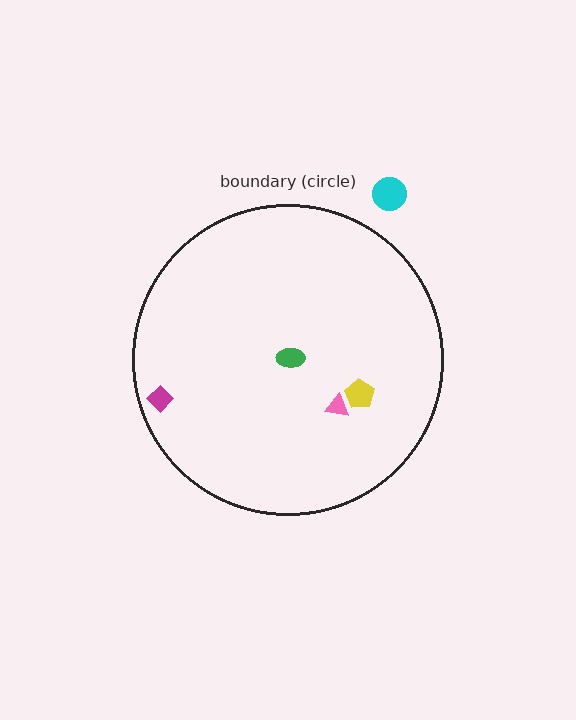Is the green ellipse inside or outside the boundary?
Inside.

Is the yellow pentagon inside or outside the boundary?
Inside.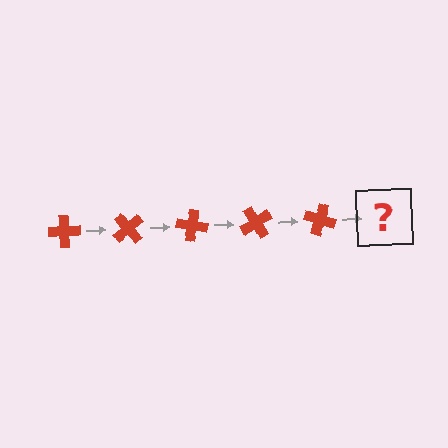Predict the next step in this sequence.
The next step is a red cross rotated 250 degrees.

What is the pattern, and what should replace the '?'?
The pattern is that the cross rotates 50 degrees each step. The '?' should be a red cross rotated 250 degrees.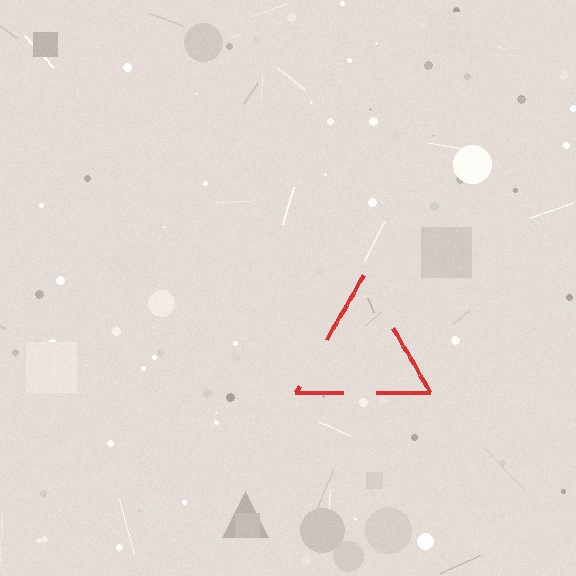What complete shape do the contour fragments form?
The contour fragments form a triangle.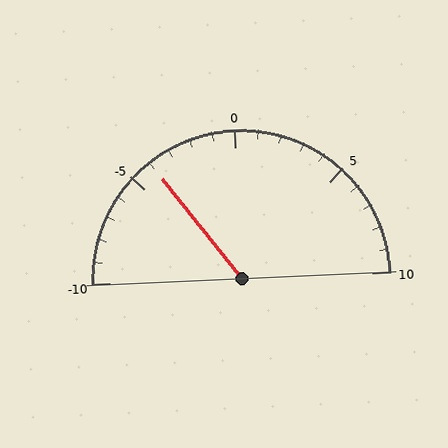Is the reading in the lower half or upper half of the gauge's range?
The reading is in the lower half of the range (-10 to 10).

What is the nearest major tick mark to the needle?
The nearest major tick mark is -5.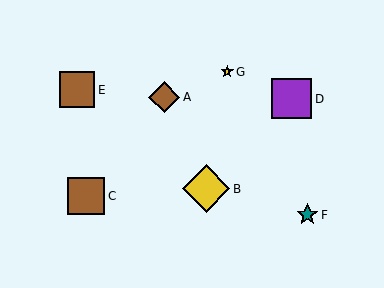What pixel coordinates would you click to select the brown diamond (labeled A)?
Click at (164, 97) to select the brown diamond A.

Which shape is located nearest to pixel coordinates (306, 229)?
The teal star (labeled F) at (307, 215) is nearest to that location.